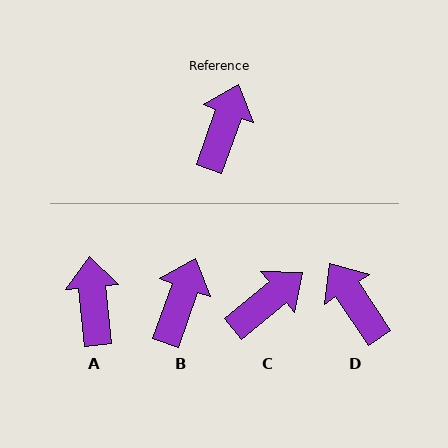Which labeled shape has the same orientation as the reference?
B.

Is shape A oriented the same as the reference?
No, it is off by about 25 degrees.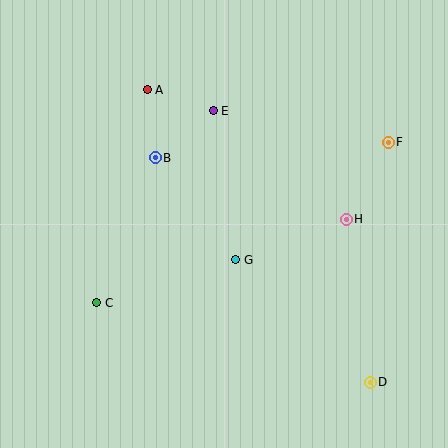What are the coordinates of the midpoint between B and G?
The midpoint between B and G is at (195, 209).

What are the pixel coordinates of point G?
Point G is at (236, 260).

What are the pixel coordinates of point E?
Point E is at (213, 111).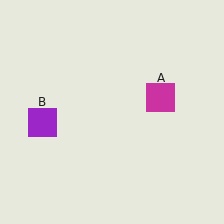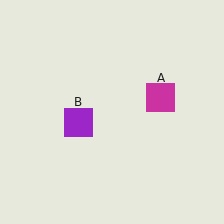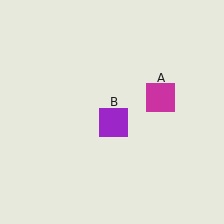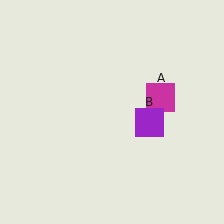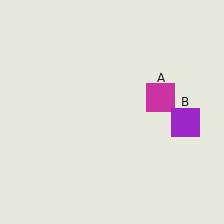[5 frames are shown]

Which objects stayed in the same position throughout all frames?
Magenta square (object A) remained stationary.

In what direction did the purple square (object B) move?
The purple square (object B) moved right.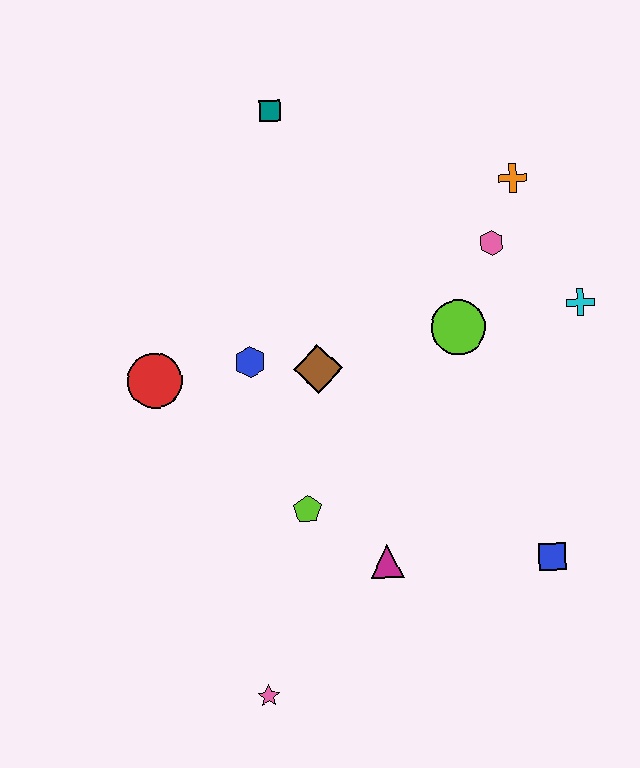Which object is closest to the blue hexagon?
The brown diamond is closest to the blue hexagon.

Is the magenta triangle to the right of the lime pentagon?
Yes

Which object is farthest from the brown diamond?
The pink star is farthest from the brown diamond.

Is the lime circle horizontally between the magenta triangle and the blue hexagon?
No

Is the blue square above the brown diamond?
No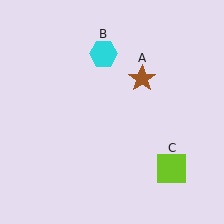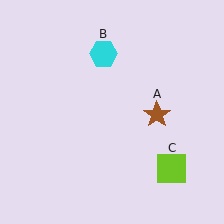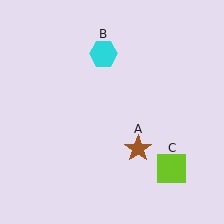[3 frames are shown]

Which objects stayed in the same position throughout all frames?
Cyan hexagon (object B) and lime square (object C) remained stationary.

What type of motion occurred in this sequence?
The brown star (object A) rotated clockwise around the center of the scene.